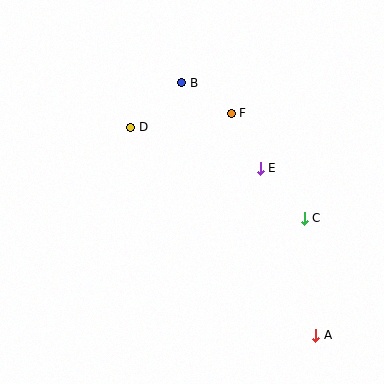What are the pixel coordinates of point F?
Point F is at (231, 113).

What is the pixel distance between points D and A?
The distance between D and A is 278 pixels.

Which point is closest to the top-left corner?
Point D is closest to the top-left corner.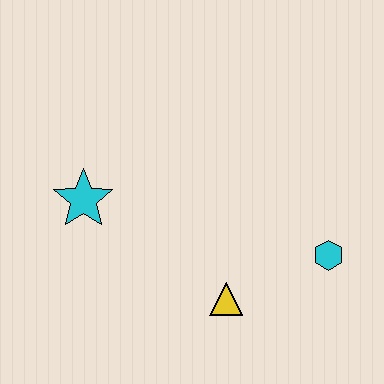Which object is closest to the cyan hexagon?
The yellow triangle is closest to the cyan hexagon.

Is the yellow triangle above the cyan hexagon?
No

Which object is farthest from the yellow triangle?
The cyan star is farthest from the yellow triangle.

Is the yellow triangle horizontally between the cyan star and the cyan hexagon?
Yes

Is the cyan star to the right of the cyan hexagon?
No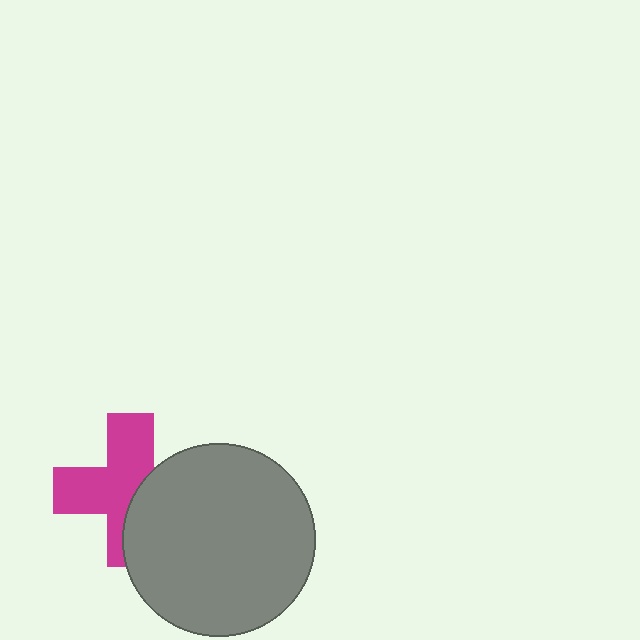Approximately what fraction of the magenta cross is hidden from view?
Roughly 40% of the magenta cross is hidden behind the gray circle.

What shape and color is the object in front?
The object in front is a gray circle.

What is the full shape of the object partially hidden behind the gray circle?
The partially hidden object is a magenta cross.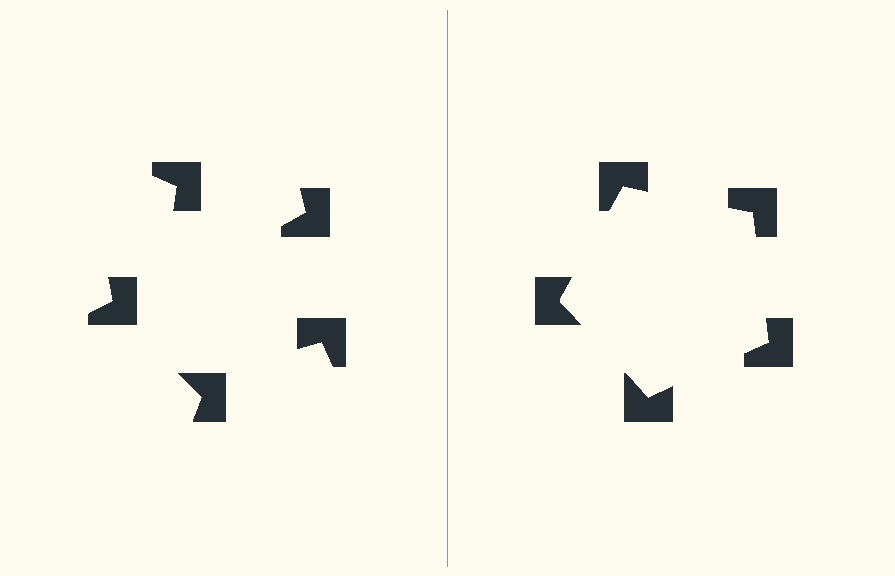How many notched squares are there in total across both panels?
10 — 5 on each side.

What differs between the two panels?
The notched squares are positioned identically on both sides; only the wedge orientations differ. On the right they align to a pentagon; on the left they are misaligned.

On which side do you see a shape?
An illusory pentagon appears on the right side. On the left side the wedge cuts are rotated, so no coherent shape forms.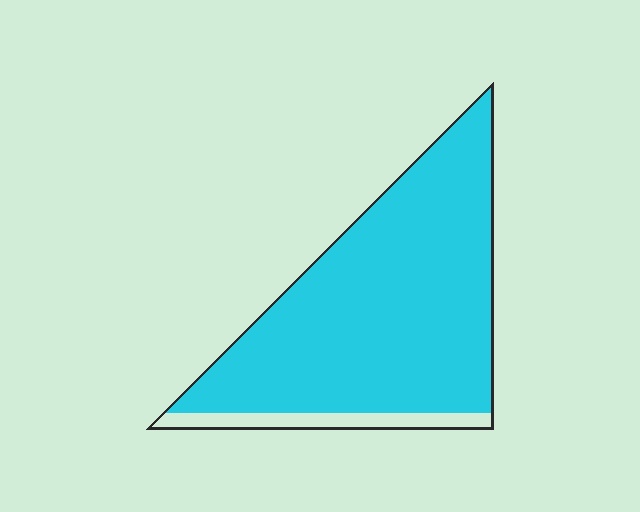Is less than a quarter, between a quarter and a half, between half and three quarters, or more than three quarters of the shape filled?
More than three quarters.